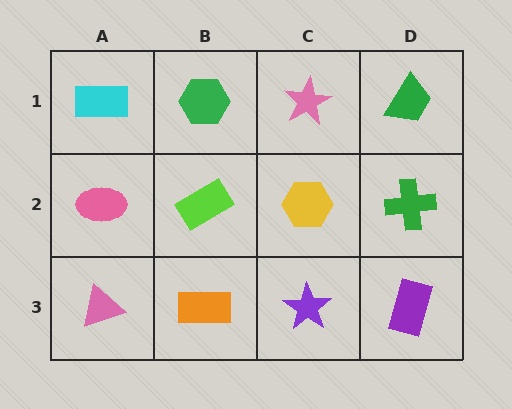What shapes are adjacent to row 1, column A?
A pink ellipse (row 2, column A), a green hexagon (row 1, column B).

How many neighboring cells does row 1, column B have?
3.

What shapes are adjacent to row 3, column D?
A green cross (row 2, column D), a purple star (row 3, column C).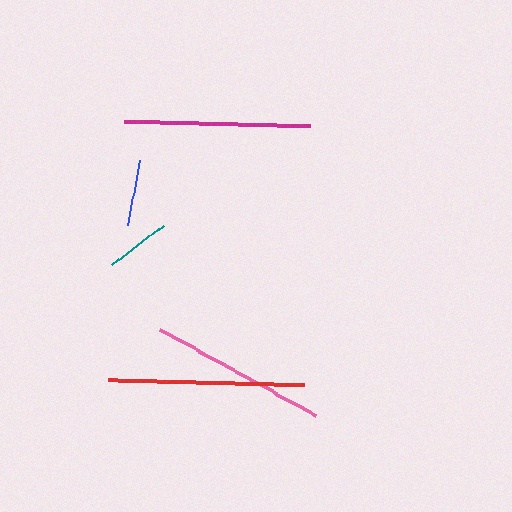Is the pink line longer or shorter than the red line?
The red line is longer than the pink line.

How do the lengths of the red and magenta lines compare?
The red and magenta lines are approximately the same length.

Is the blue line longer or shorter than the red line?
The red line is longer than the blue line.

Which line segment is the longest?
The red line is the longest at approximately 196 pixels.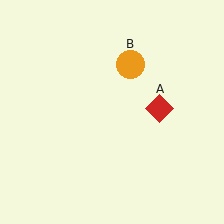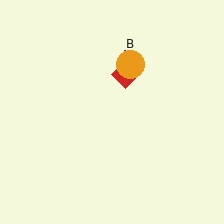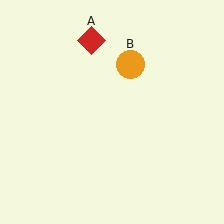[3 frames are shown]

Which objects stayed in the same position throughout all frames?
Orange circle (object B) remained stationary.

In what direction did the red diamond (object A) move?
The red diamond (object A) moved up and to the left.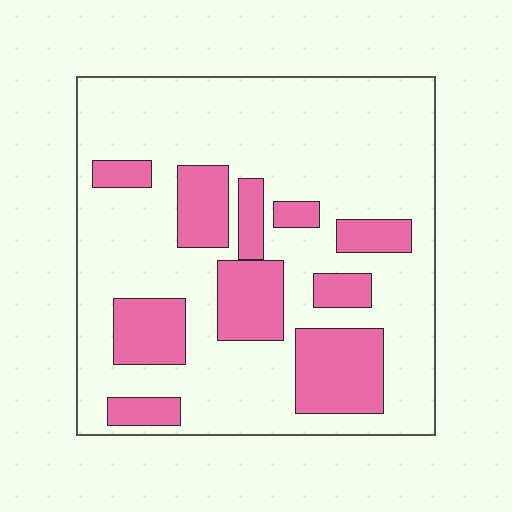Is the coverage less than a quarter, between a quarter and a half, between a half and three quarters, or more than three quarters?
Between a quarter and a half.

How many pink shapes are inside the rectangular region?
10.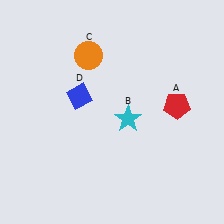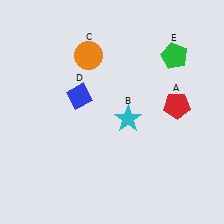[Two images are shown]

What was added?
A green pentagon (E) was added in Image 2.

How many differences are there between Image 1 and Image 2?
There is 1 difference between the two images.